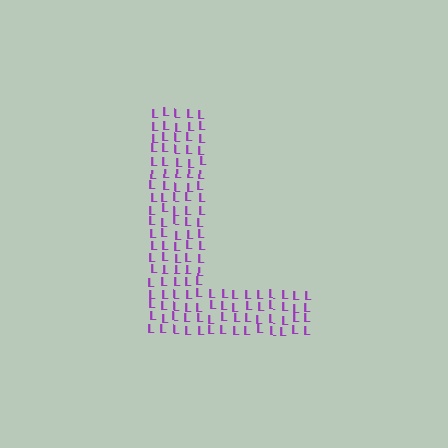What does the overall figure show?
The overall figure shows the letter L.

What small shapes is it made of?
It is made of small letter L's.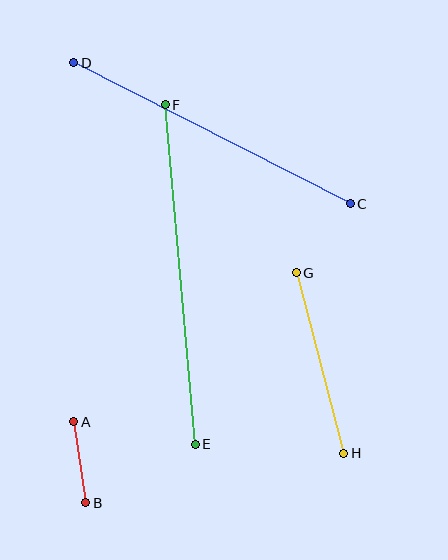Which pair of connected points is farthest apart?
Points E and F are farthest apart.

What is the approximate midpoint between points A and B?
The midpoint is at approximately (80, 462) pixels.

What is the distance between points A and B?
The distance is approximately 82 pixels.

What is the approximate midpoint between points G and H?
The midpoint is at approximately (320, 363) pixels.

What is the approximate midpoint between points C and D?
The midpoint is at approximately (212, 133) pixels.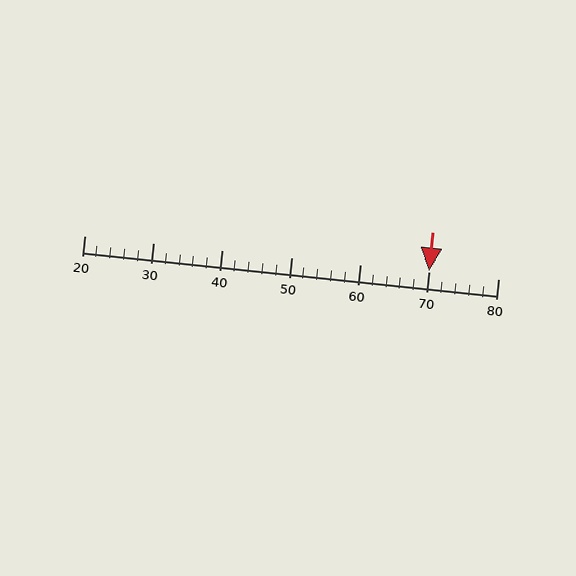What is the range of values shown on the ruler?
The ruler shows values from 20 to 80.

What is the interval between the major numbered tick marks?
The major tick marks are spaced 10 units apart.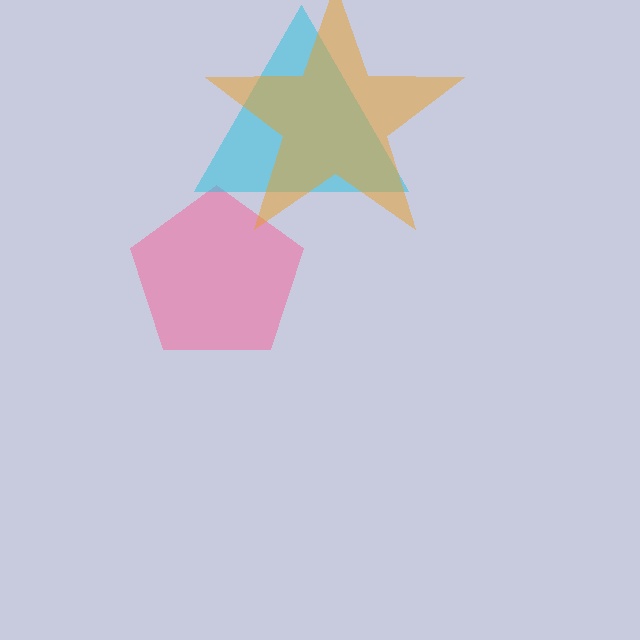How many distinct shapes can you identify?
There are 3 distinct shapes: a pink pentagon, a cyan triangle, an orange star.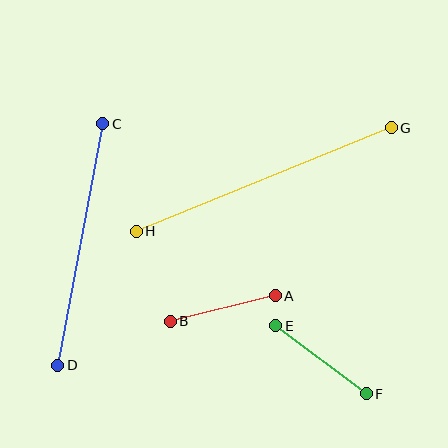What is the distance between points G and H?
The distance is approximately 275 pixels.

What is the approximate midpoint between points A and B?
The midpoint is at approximately (223, 308) pixels.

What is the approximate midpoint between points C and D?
The midpoint is at approximately (80, 244) pixels.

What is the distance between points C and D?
The distance is approximately 246 pixels.